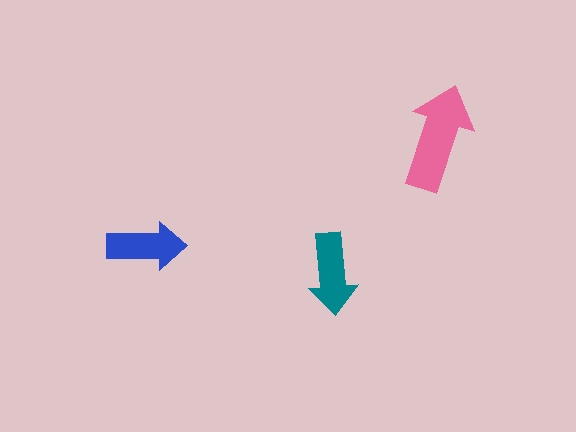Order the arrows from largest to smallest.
the pink one, the teal one, the blue one.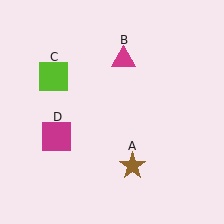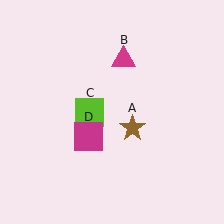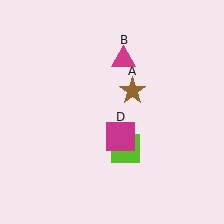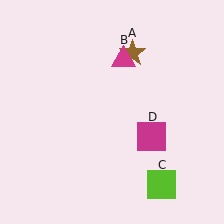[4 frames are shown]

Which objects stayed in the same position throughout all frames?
Magenta triangle (object B) remained stationary.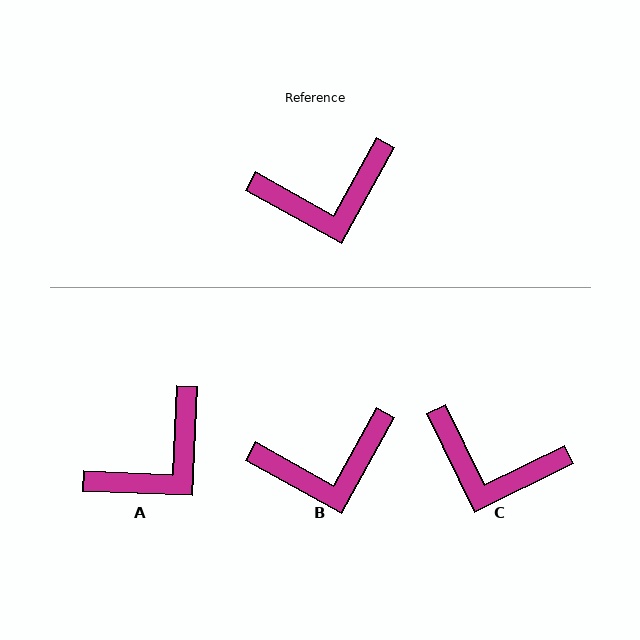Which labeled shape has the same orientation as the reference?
B.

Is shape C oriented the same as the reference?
No, it is off by about 35 degrees.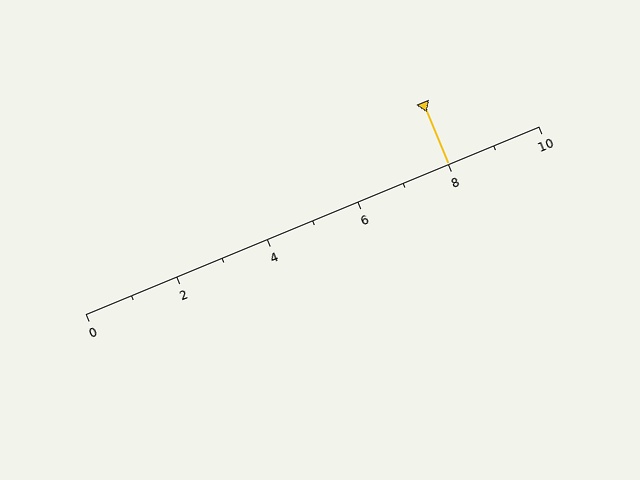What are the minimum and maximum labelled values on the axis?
The axis runs from 0 to 10.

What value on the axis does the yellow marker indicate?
The marker indicates approximately 8.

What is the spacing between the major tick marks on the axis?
The major ticks are spaced 2 apart.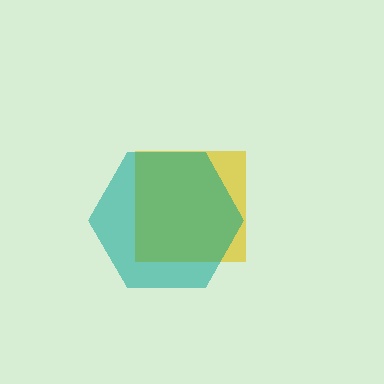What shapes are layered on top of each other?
The layered shapes are: a yellow square, a teal hexagon.